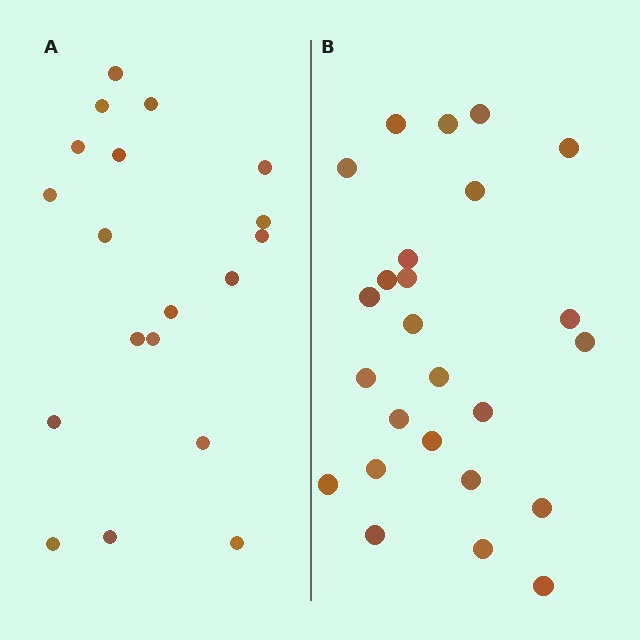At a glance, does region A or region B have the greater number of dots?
Region B (the right region) has more dots.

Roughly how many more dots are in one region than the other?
Region B has about 6 more dots than region A.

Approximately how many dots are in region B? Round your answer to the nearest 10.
About 20 dots. (The exact count is 25, which rounds to 20.)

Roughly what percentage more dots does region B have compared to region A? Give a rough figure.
About 30% more.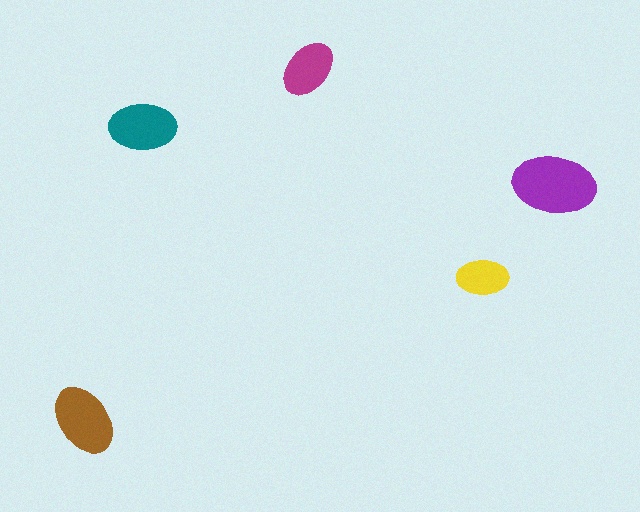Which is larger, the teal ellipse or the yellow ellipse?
The teal one.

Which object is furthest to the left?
The brown ellipse is leftmost.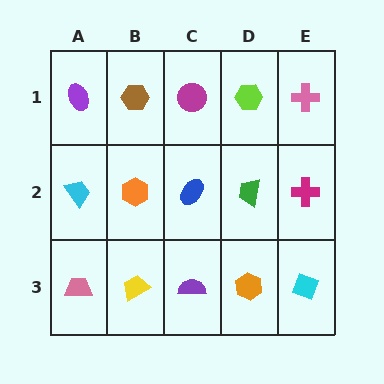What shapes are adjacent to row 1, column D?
A green trapezoid (row 2, column D), a magenta circle (row 1, column C), a pink cross (row 1, column E).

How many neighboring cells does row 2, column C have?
4.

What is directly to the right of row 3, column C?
An orange hexagon.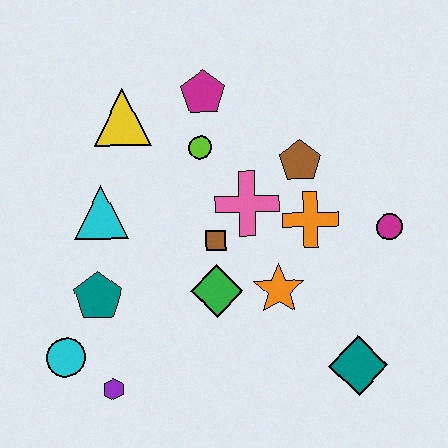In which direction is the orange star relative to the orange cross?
The orange star is below the orange cross.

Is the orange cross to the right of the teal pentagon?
Yes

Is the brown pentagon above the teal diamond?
Yes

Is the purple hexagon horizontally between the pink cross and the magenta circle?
No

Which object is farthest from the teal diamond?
The yellow triangle is farthest from the teal diamond.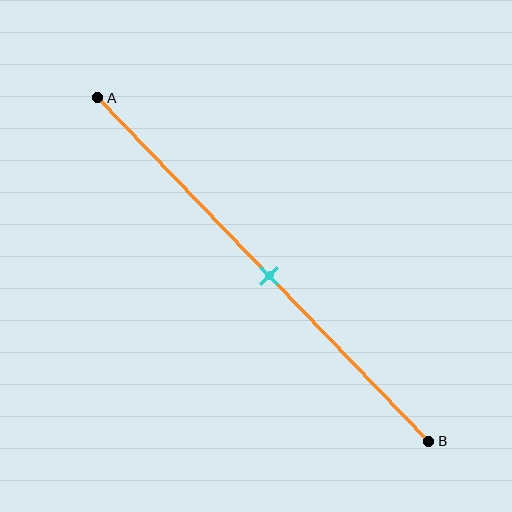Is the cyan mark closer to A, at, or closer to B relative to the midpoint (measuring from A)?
The cyan mark is approximately at the midpoint of segment AB.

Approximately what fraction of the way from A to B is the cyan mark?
The cyan mark is approximately 50% of the way from A to B.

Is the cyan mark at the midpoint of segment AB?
Yes, the mark is approximately at the midpoint.